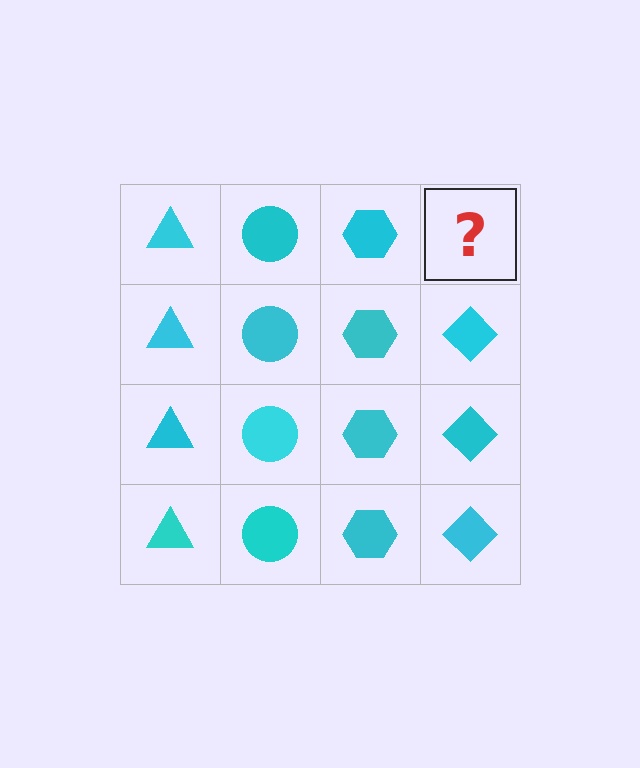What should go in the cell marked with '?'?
The missing cell should contain a cyan diamond.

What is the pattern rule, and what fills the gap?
The rule is that each column has a consistent shape. The gap should be filled with a cyan diamond.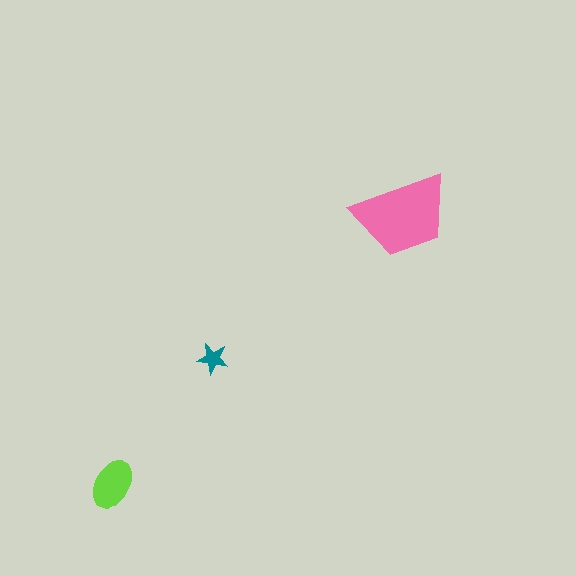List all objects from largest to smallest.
The pink trapezoid, the lime ellipse, the teal star.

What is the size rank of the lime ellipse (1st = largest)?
2nd.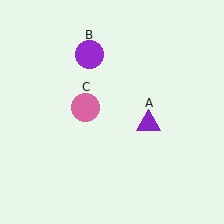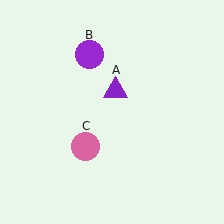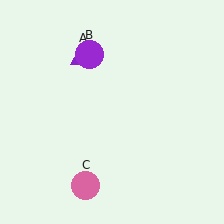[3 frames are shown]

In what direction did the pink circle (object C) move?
The pink circle (object C) moved down.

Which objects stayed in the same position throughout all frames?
Purple circle (object B) remained stationary.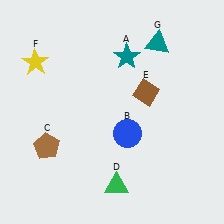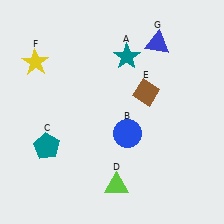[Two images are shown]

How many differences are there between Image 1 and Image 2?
There are 3 differences between the two images.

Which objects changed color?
C changed from brown to teal. D changed from green to lime. G changed from teal to blue.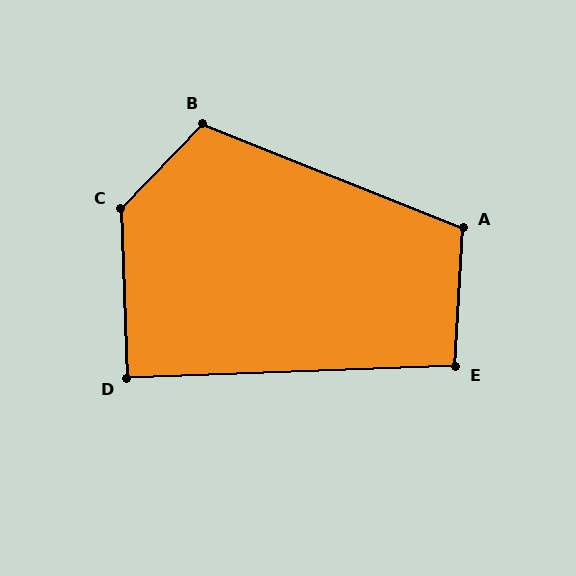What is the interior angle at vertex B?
Approximately 112 degrees (obtuse).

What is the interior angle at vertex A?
Approximately 109 degrees (obtuse).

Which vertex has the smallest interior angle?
D, at approximately 90 degrees.